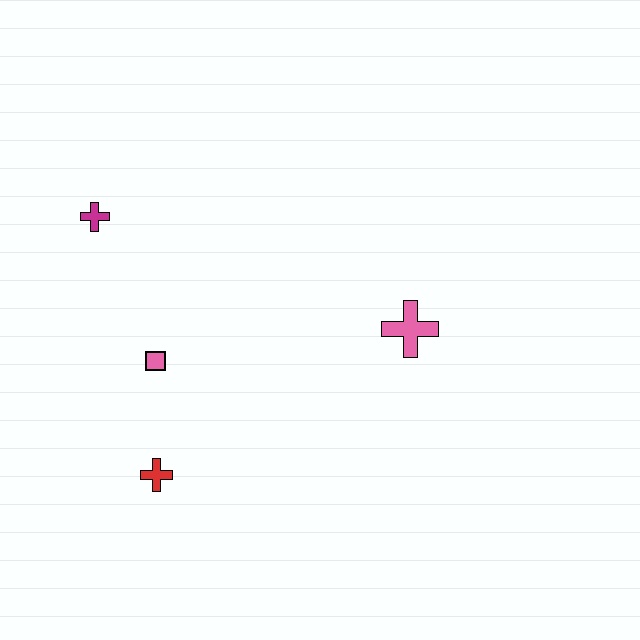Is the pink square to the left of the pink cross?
Yes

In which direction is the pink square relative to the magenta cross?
The pink square is below the magenta cross.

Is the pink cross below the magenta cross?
Yes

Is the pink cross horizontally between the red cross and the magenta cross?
No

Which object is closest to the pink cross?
The pink square is closest to the pink cross.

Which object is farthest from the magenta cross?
The pink cross is farthest from the magenta cross.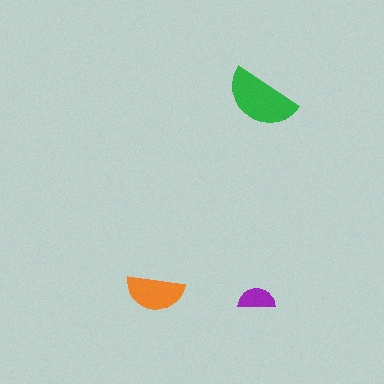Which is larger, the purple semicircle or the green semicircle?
The green one.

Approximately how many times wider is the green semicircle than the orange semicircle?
About 1.5 times wider.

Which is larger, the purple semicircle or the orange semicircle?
The orange one.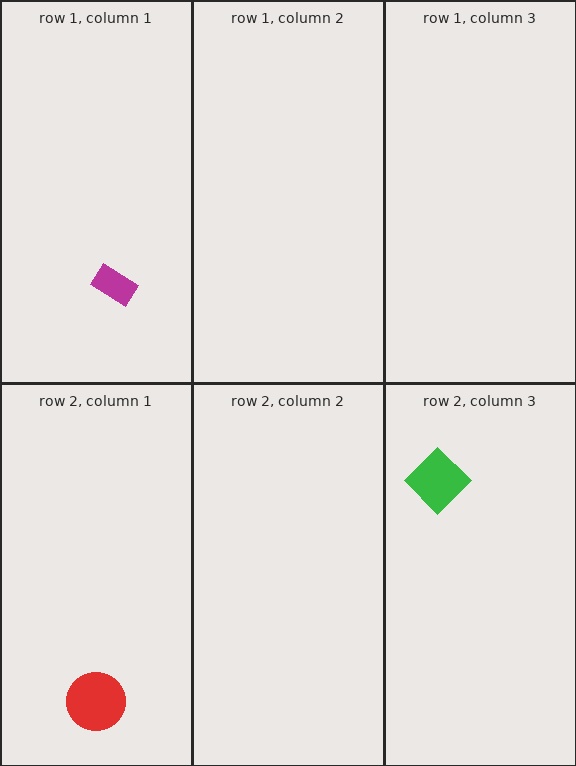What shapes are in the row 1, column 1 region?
The magenta rectangle.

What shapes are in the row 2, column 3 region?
The green diamond.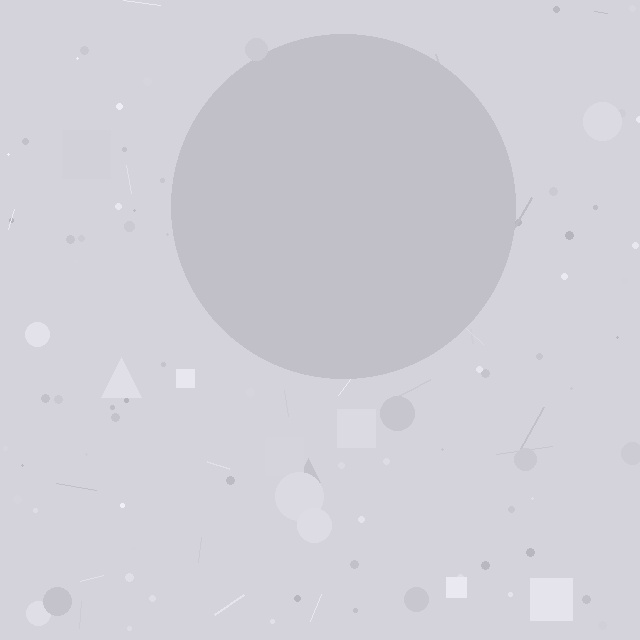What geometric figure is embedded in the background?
A circle is embedded in the background.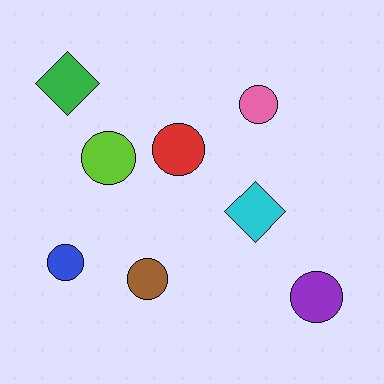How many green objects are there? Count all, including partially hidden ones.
There is 1 green object.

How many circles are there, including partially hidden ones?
There are 6 circles.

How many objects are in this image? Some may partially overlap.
There are 8 objects.